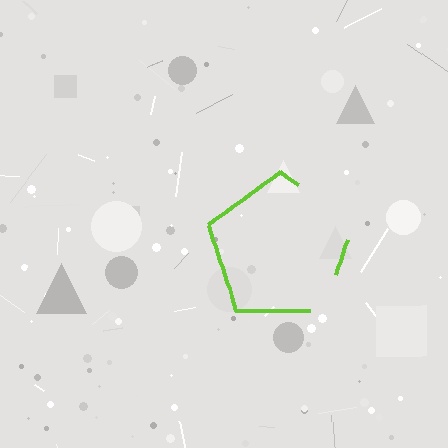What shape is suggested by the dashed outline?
The dashed outline suggests a pentagon.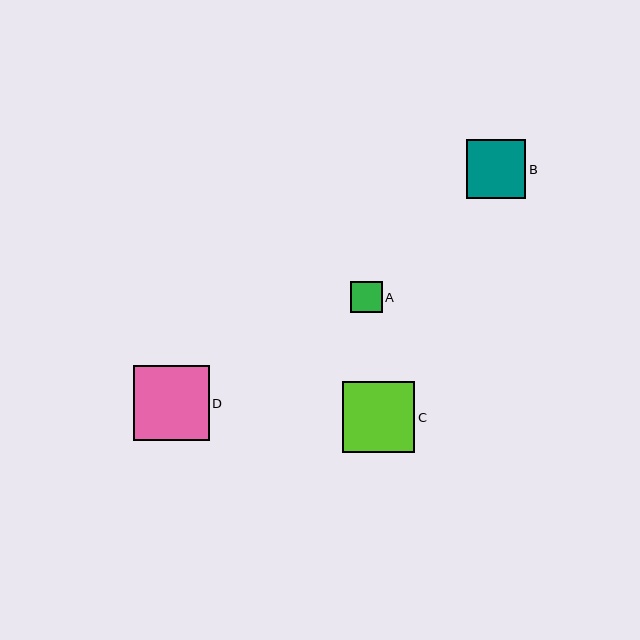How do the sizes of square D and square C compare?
Square D and square C are approximately the same size.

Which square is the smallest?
Square A is the smallest with a size of approximately 32 pixels.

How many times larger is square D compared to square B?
Square D is approximately 1.3 times the size of square B.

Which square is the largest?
Square D is the largest with a size of approximately 76 pixels.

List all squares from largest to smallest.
From largest to smallest: D, C, B, A.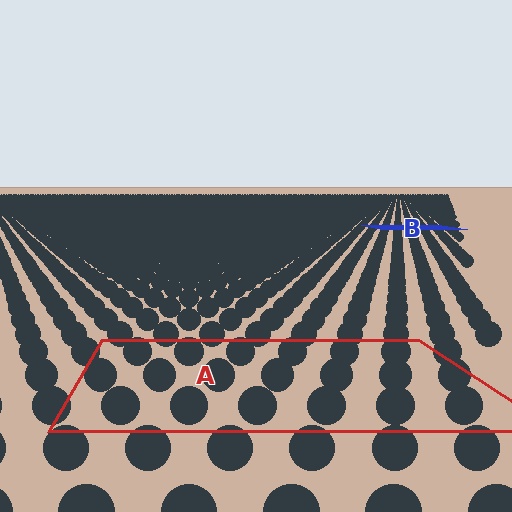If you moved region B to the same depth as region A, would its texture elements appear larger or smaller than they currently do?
They would appear larger. At a closer depth, the same texture elements are projected at a bigger on-screen size.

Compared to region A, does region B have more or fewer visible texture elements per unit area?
Region B has more texture elements per unit area — they are packed more densely because it is farther away.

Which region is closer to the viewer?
Region A is closer. The texture elements there are larger and more spread out.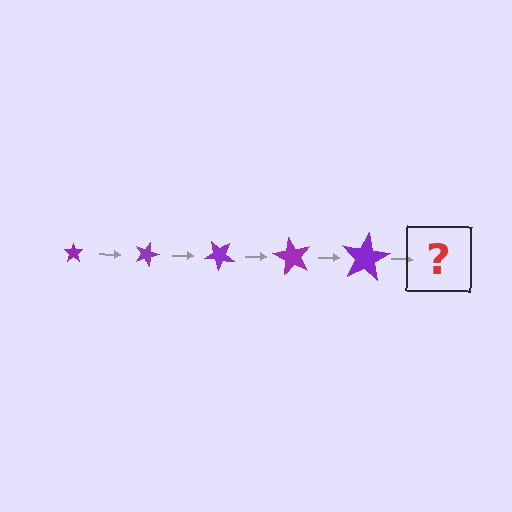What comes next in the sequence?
The next element should be a star, larger than the previous one and rotated 100 degrees from the start.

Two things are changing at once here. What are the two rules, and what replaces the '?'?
The two rules are that the star grows larger each step and it rotates 20 degrees each step. The '?' should be a star, larger than the previous one and rotated 100 degrees from the start.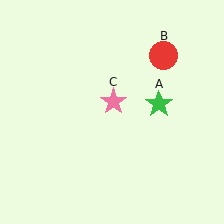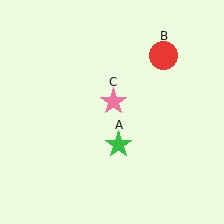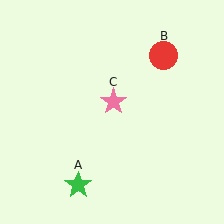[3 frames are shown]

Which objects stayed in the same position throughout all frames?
Red circle (object B) and pink star (object C) remained stationary.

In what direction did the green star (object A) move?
The green star (object A) moved down and to the left.